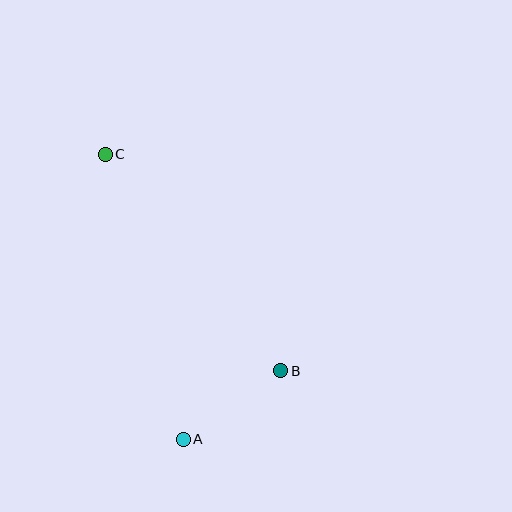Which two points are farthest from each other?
Points A and C are farthest from each other.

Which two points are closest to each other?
Points A and B are closest to each other.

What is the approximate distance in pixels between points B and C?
The distance between B and C is approximately 279 pixels.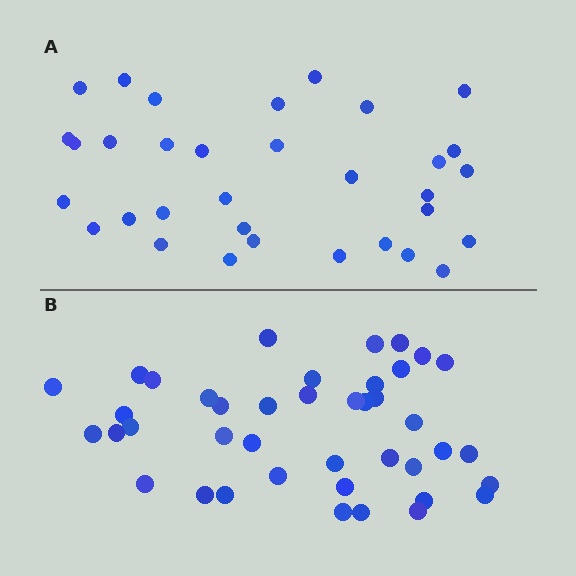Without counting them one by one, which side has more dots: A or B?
Region B (the bottom region) has more dots.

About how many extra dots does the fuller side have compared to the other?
Region B has roughly 8 or so more dots than region A.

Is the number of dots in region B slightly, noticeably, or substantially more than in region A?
Region B has only slightly more — the two regions are fairly close. The ratio is roughly 1.2 to 1.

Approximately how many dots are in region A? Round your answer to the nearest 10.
About 30 dots. (The exact count is 33, which rounds to 30.)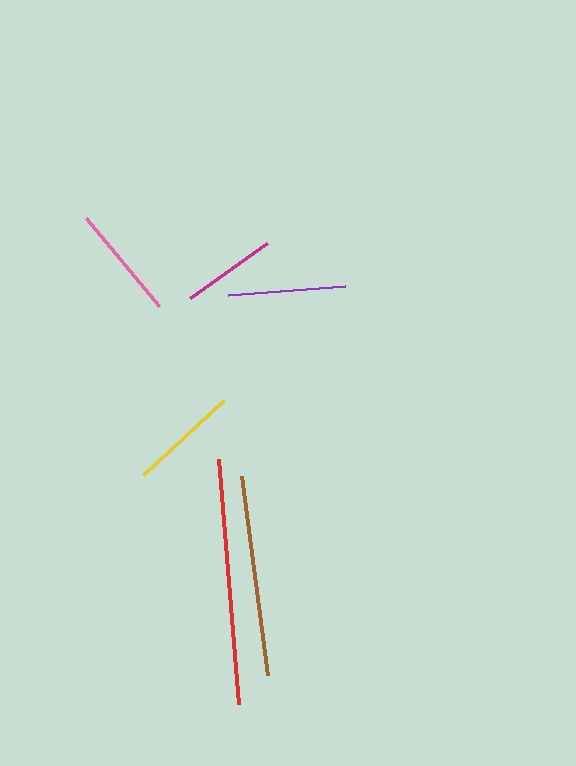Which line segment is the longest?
The red line is the longest at approximately 246 pixels.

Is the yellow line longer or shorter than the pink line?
The pink line is longer than the yellow line.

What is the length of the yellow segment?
The yellow segment is approximately 111 pixels long.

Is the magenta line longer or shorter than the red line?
The red line is longer than the magenta line.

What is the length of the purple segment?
The purple segment is approximately 118 pixels long.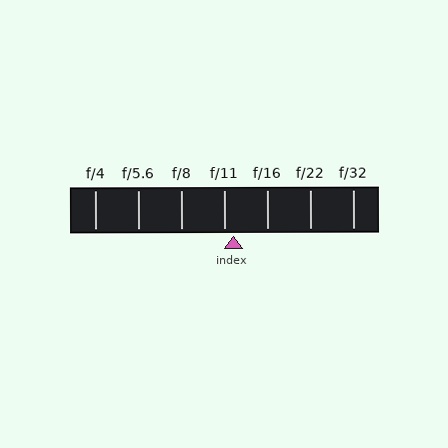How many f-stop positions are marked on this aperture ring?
There are 7 f-stop positions marked.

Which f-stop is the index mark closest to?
The index mark is closest to f/11.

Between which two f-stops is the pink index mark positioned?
The index mark is between f/11 and f/16.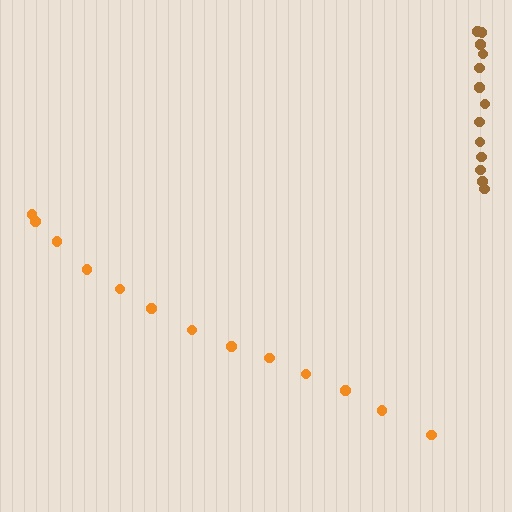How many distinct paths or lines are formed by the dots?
There are 2 distinct paths.